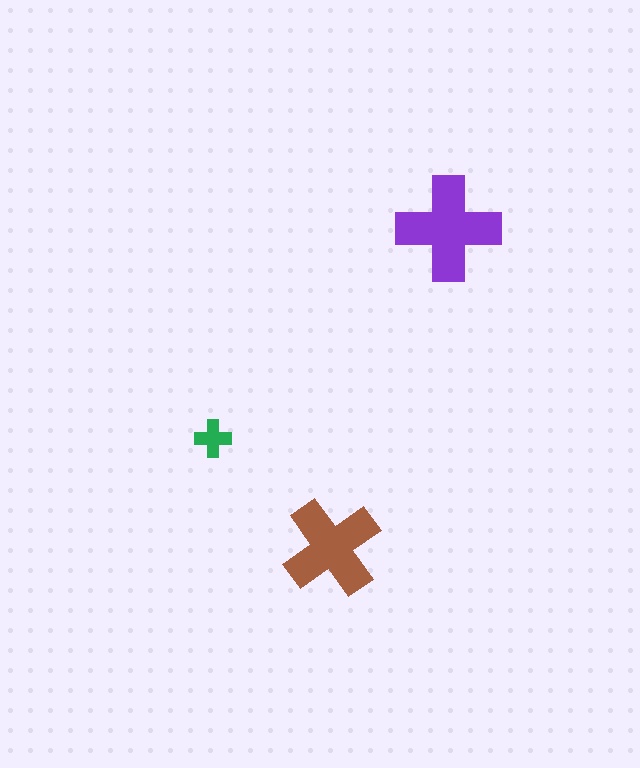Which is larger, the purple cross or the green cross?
The purple one.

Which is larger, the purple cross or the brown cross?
The purple one.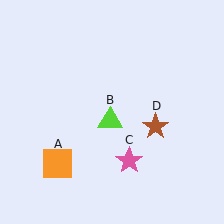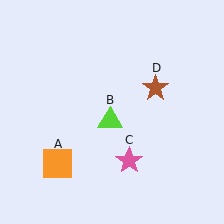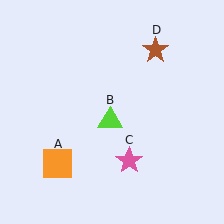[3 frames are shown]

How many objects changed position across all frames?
1 object changed position: brown star (object D).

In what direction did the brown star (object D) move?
The brown star (object D) moved up.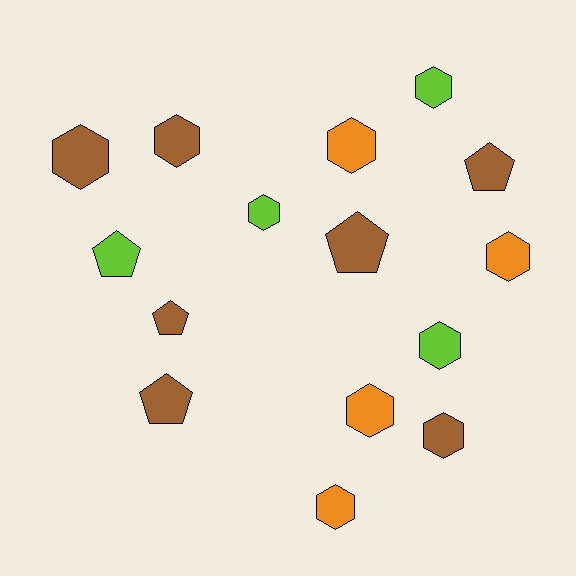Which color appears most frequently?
Brown, with 7 objects.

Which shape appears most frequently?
Hexagon, with 10 objects.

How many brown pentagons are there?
There are 4 brown pentagons.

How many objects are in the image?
There are 15 objects.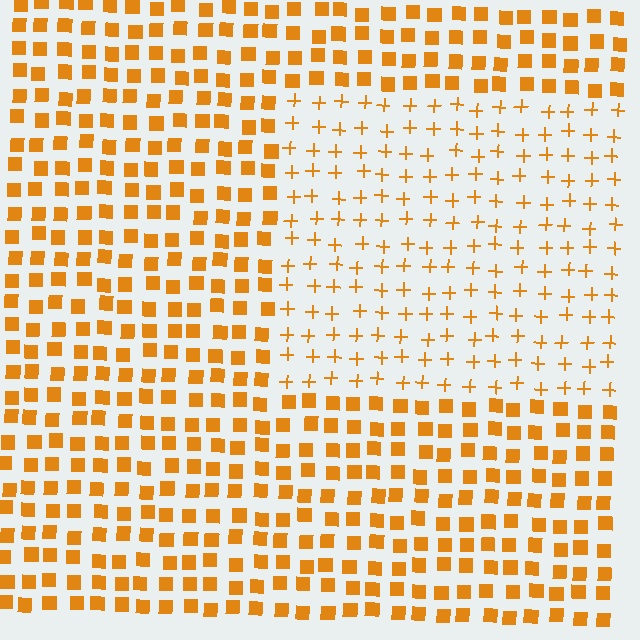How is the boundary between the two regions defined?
The boundary is defined by a change in element shape: plus signs inside vs. squares outside. All elements share the same color and spacing.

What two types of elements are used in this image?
The image uses plus signs inside the rectangle region and squares outside it.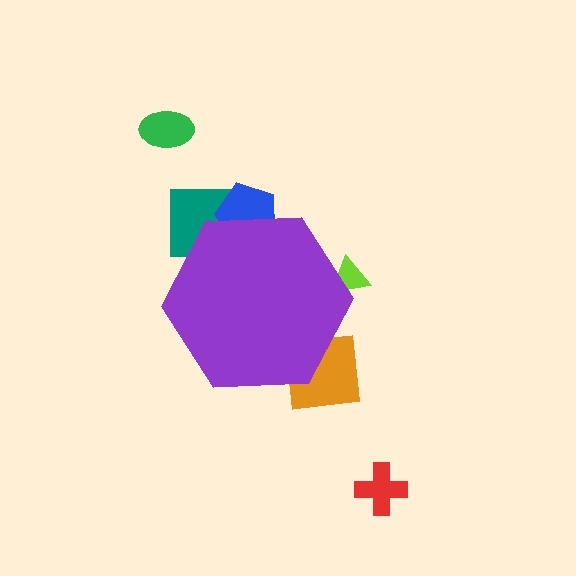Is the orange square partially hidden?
Yes, the orange square is partially hidden behind the purple hexagon.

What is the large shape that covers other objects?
A purple hexagon.